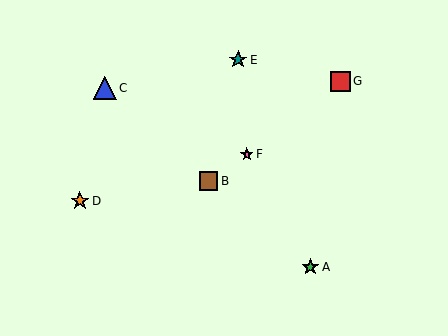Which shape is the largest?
The blue triangle (labeled C) is the largest.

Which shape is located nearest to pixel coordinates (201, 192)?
The brown square (labeled B) at (208, 181) is nearest to that location.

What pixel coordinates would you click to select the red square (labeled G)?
Click at (341, 82) to select the red square G.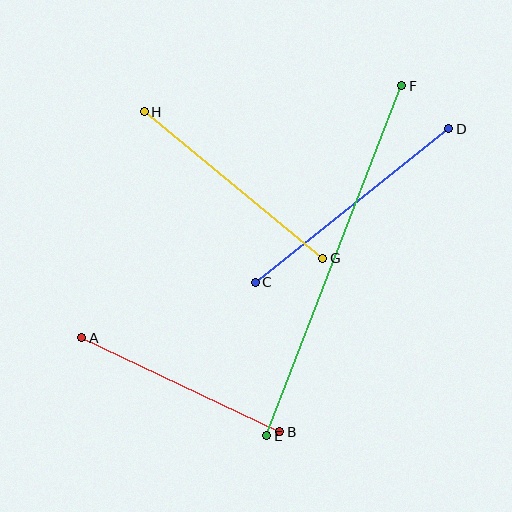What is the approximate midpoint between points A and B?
The midpoint is at approximately (181, 385) pixels.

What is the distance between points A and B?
The distance is approximately 219 pixels.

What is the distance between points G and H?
The distance is approximately 231 pixels.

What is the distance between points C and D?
The distance is approximately 247 pixels.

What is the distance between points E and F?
The distance is approximately 375 pixels.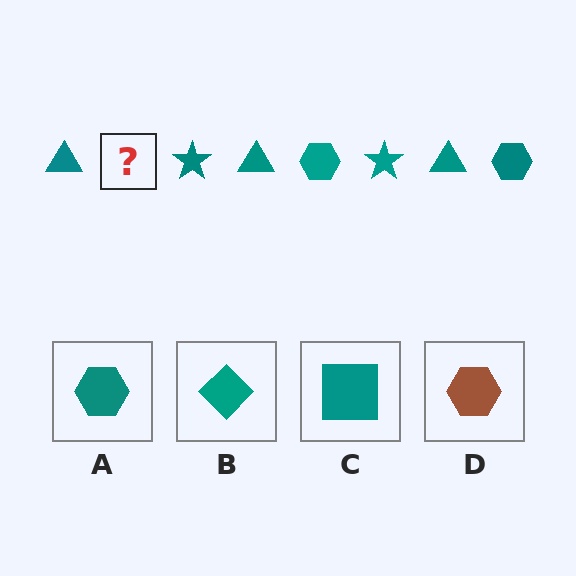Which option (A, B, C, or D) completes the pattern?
A.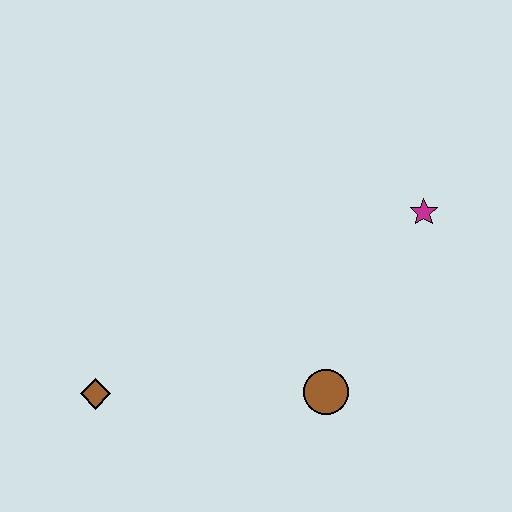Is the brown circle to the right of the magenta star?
No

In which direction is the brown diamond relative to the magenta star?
The brown diamond is to the left of the magenta star.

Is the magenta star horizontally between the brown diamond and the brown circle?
No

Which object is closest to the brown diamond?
The brown circle is closest to the brown diamond.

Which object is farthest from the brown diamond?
The magenta star is farthest from the brown diamond.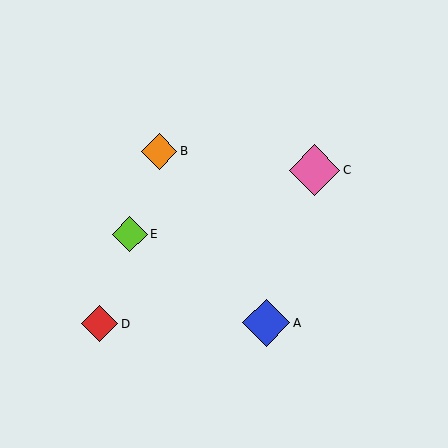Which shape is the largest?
The pink diamond (labeled C) is the largest.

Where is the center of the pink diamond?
The center of the pink diamond is at (315, 170).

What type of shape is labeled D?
Shape D is a red diamond.